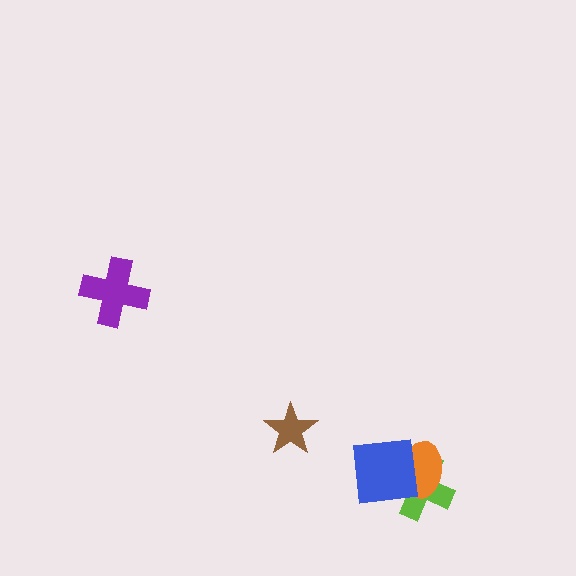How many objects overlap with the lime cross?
2 objects overlap with the lime cross.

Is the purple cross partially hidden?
No, no other shape covers it.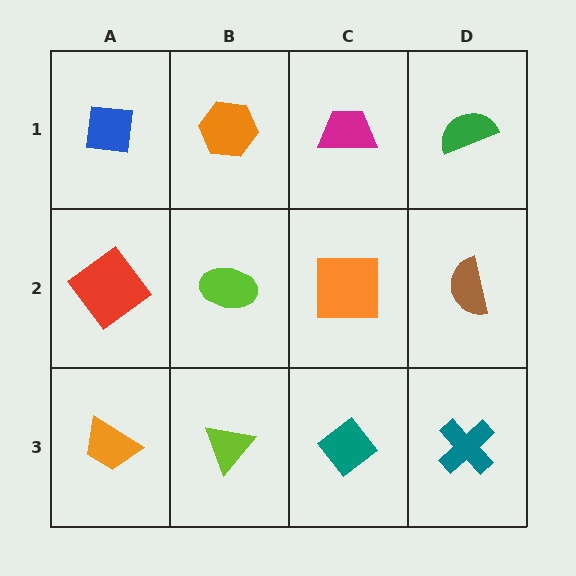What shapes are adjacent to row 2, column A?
A blue square (row 1, column A), an orange trapezoid (row 3, column A), a lime ellipse (row 2, column B).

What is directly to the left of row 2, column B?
A red diamond.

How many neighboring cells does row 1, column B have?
3.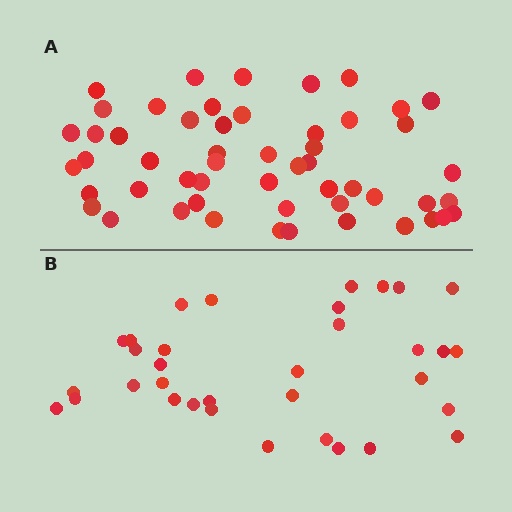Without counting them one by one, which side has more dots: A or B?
Region A (the top region) has more dots.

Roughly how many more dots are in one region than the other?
Region A has approximately 20 more dots than region B.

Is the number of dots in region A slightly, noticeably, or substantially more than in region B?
Region A has substantially more. The ratio is roughly 1.6 to 1.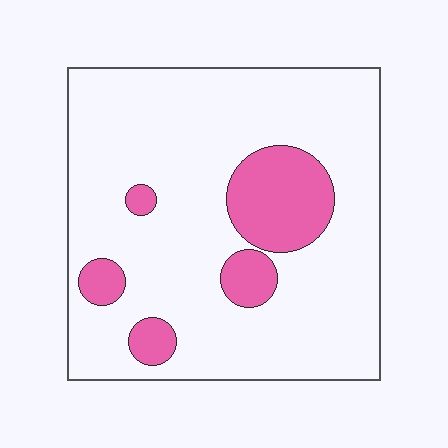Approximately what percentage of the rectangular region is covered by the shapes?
Approximately 15%.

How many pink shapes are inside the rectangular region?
5.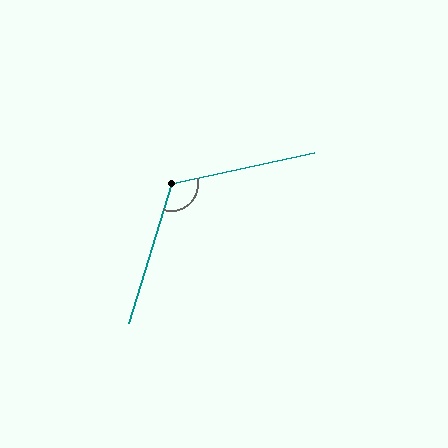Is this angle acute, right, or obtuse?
It is obtuse.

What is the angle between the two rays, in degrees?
Approximately 120 degrees.